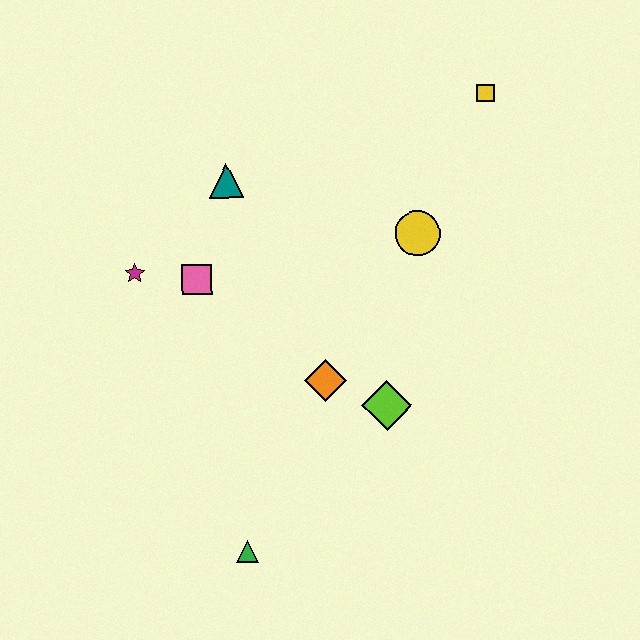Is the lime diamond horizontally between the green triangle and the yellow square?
Yes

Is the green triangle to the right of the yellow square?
No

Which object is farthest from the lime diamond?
The yellow square is farthest from the lime diamond.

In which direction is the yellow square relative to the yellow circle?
The yellow square is above the yellow circle.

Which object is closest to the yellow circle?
The yellow square is closest to the yellow circle.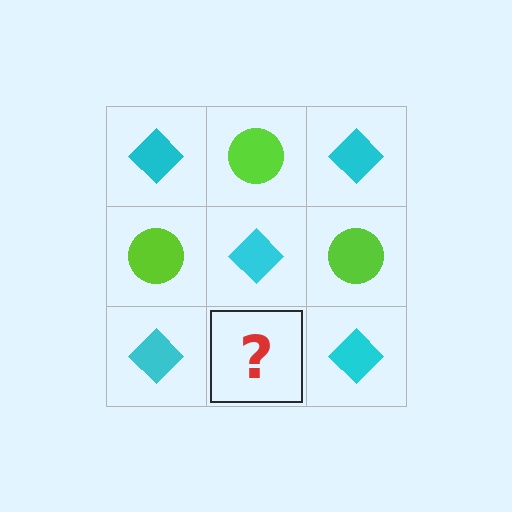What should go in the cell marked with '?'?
The missing cell should contain a lime circle.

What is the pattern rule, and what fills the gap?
The rule is that it alternates cyan diamond and lime circle in a checkerboard pattern. The gap should be filled with a lime circle.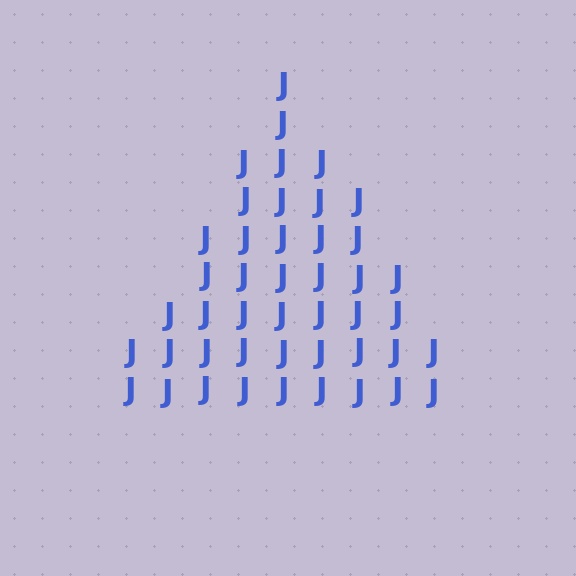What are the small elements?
The small elements are letter J's.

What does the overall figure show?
The overall figure shows a triangle.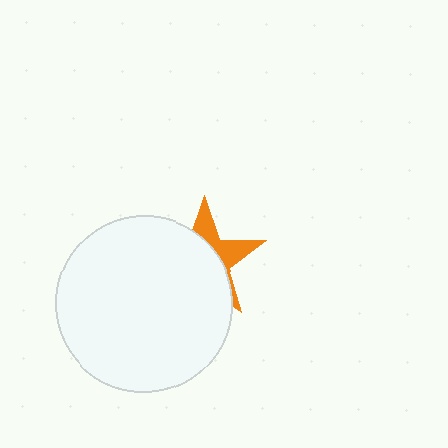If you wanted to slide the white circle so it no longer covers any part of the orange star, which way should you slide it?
Slide it toward the lower-left — that is the most direct way to separate the two shapes.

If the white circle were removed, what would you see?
You would see the complete orange star.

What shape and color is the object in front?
The object in front is a white circle.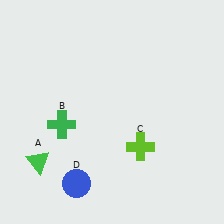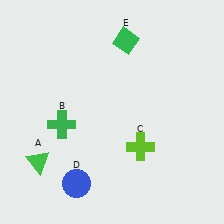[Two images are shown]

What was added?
A green diamond (E) was added in Image 2.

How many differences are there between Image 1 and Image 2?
There is 1 difference between the two images.